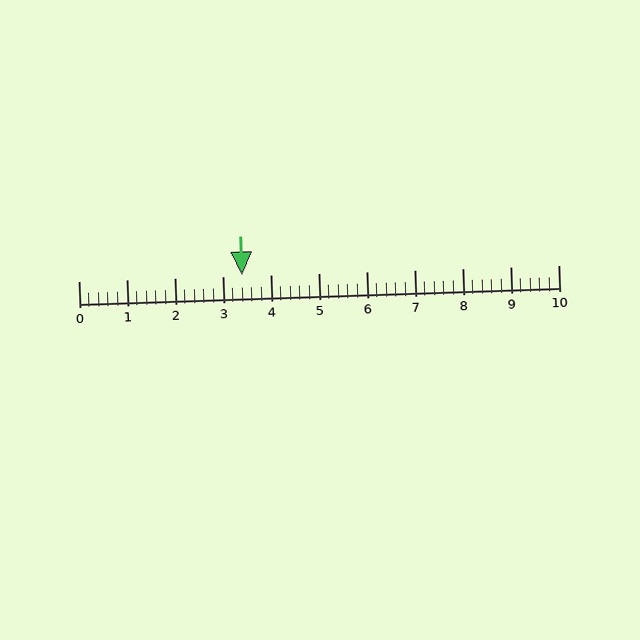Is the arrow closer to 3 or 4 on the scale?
The arrow is closer to 3.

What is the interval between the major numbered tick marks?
The major tick marks are spaced 1 units apart.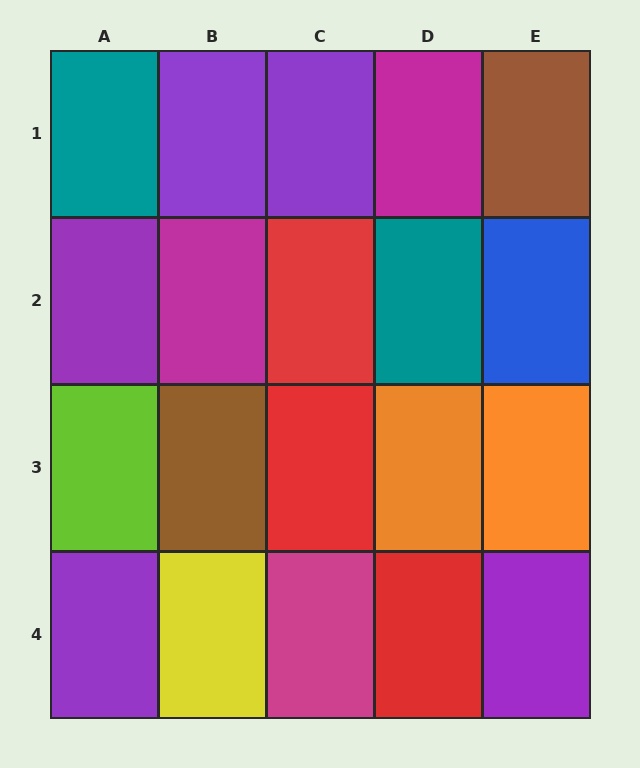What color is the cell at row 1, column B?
Purple.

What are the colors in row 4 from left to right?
Purple, yellow, magenta, red, purple.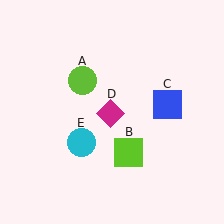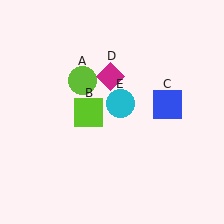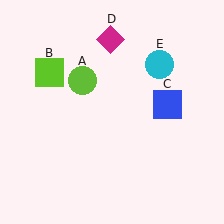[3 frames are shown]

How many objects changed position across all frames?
3 objects changed position: lime square (object B), magenta diamond (object D), cyan circle (object E).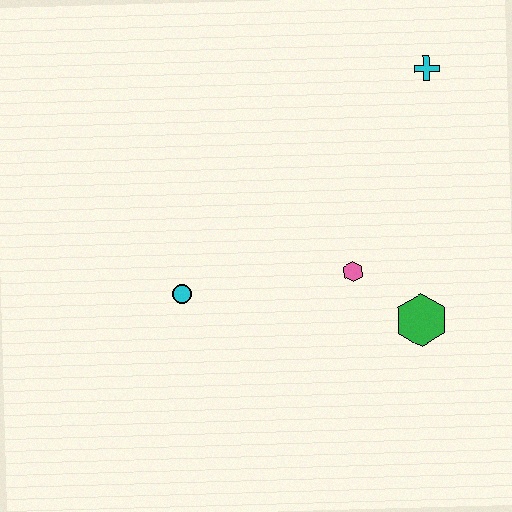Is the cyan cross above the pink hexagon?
Yes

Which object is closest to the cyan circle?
The pink hexagon is closest to the cyan circle.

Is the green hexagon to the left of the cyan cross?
Yes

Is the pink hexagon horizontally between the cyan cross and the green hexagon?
No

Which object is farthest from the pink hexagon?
The cyan cross is farthest from the pink hexagon.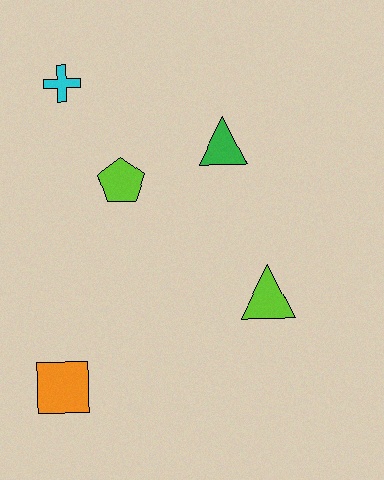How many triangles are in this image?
There are 2 triangles.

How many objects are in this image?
There are 5 objects.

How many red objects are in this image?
There are no red objects.